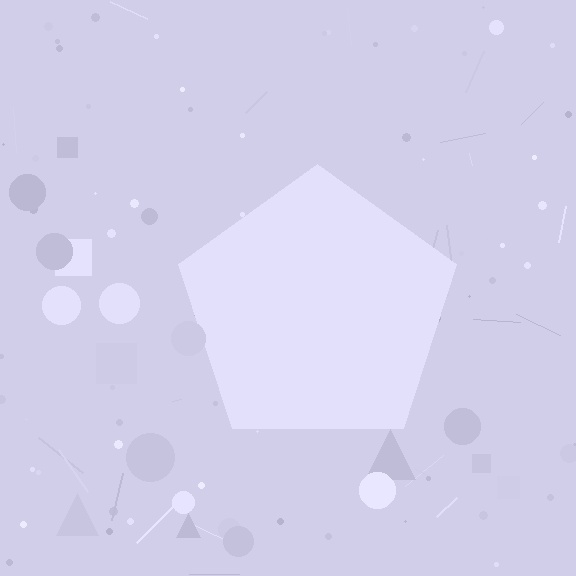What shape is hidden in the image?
A pentagon is hidden in the image.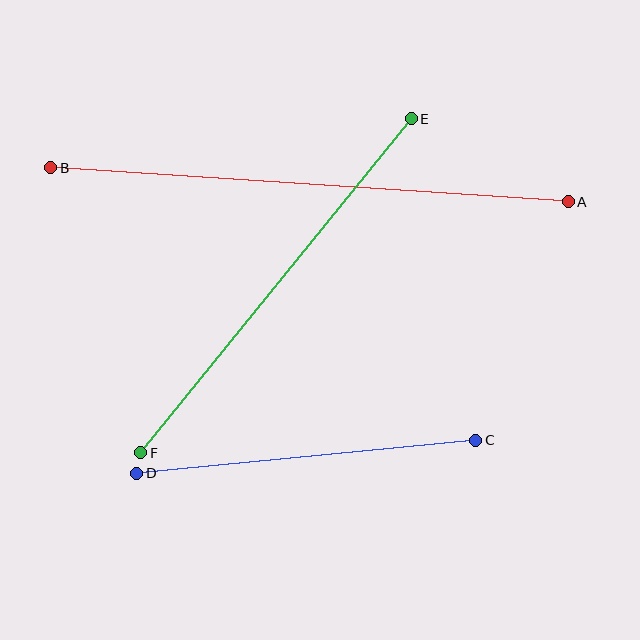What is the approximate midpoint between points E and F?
The midpoint is at approximately (276, 286) pixels.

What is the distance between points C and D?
The distance is approximately 341 pixels.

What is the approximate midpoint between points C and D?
The midpoint is at approximately (306, 457) pixels.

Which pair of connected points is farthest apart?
Points A and B are farthest apart.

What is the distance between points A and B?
The distance is approximately 519 pixels.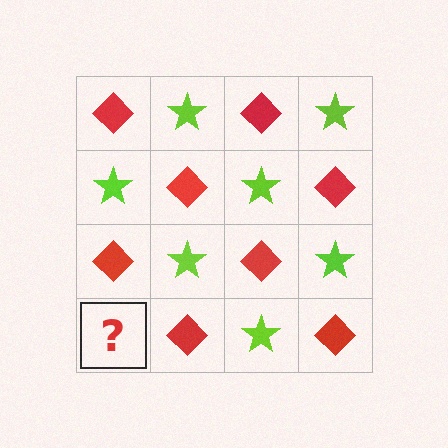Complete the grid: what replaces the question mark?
The question mark should be replaced with a lime star.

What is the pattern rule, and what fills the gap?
The rule is that it alternates red diamond and lime star in a checkerboard pattern. The gap should be filled with a lime star.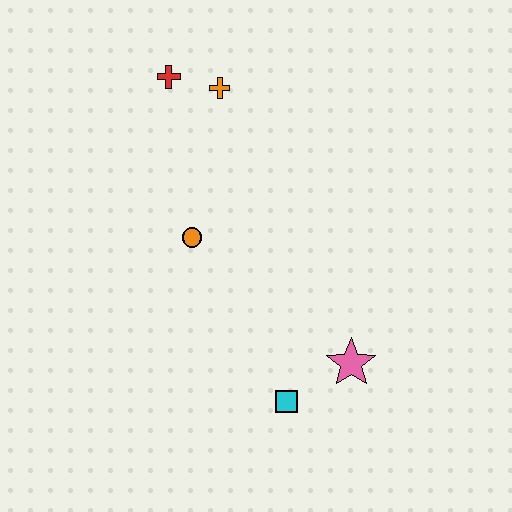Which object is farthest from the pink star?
The red cross is farthest from the pink star.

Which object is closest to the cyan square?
The pink star is closest to the cyan square.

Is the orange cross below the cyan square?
No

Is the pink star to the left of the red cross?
No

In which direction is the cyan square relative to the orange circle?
The cyan square is below the orange circle.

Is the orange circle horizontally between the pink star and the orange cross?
No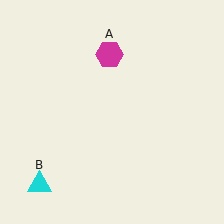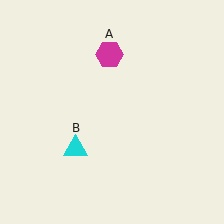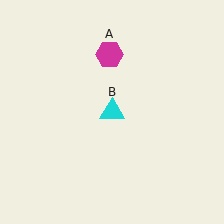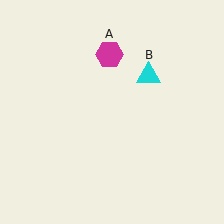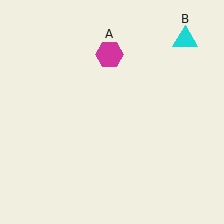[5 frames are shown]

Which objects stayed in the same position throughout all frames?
Magenta hexagon (object A) remained stationary.